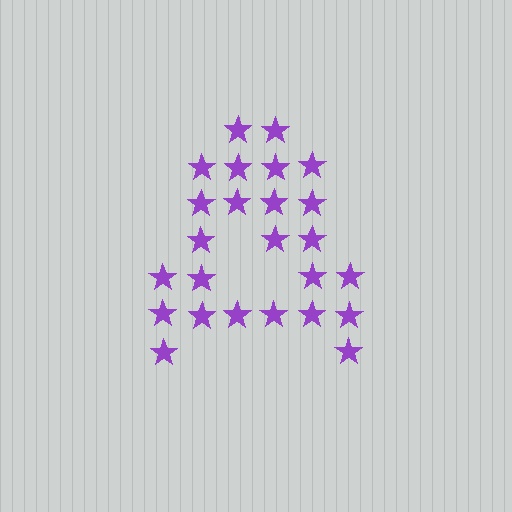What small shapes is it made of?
It is made of small stars.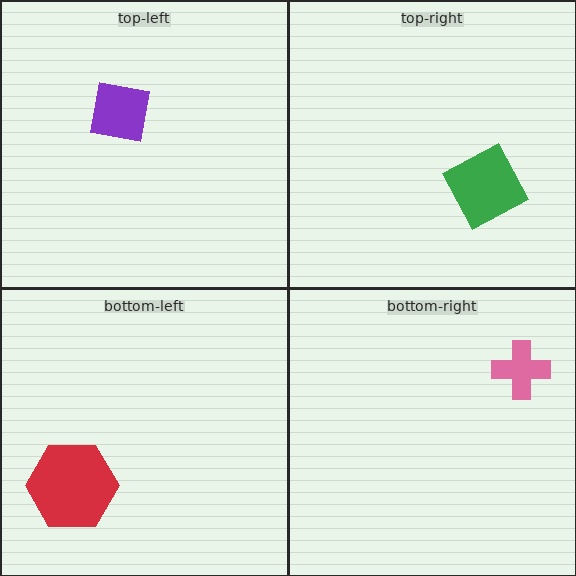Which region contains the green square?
The top-right region.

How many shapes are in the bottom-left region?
1.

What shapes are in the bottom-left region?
The red hexagon.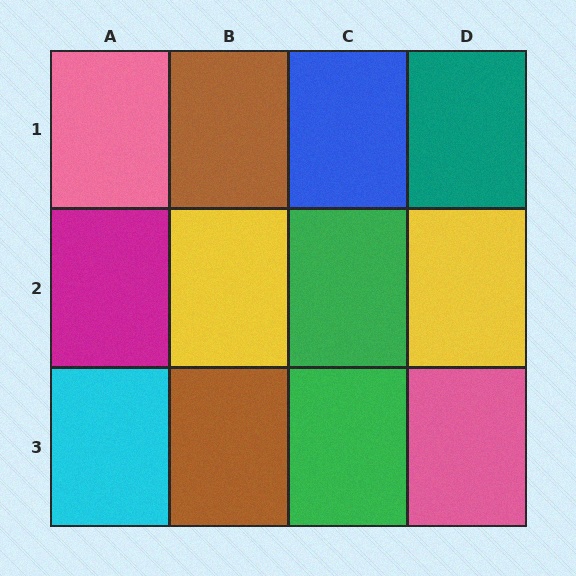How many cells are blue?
1 cell is blue.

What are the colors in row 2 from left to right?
Magenta, yellow, green, yellow.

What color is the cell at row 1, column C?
Blue.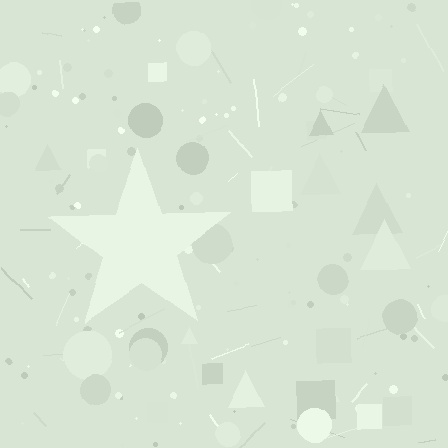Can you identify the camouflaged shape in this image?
The camouflaged shape is a star.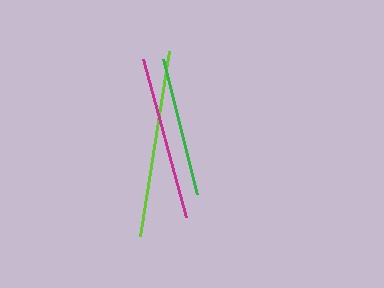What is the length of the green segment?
The green segment is approximately 139 pixels long.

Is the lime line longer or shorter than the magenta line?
The lime line is longer than the magenta line.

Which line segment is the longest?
The lime line is the longest at approximately 188 pixels.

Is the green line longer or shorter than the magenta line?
The magenta line is longer than the green line.